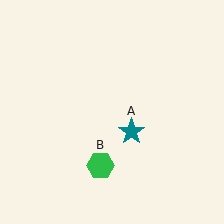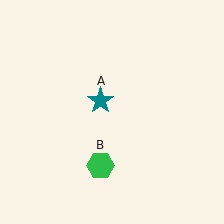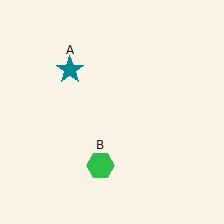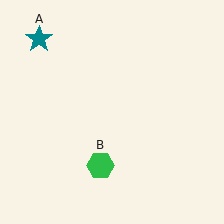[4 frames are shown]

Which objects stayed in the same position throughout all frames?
Green hexagon (object B) remained stationary.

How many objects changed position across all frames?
1 object changed position: teal star (object A).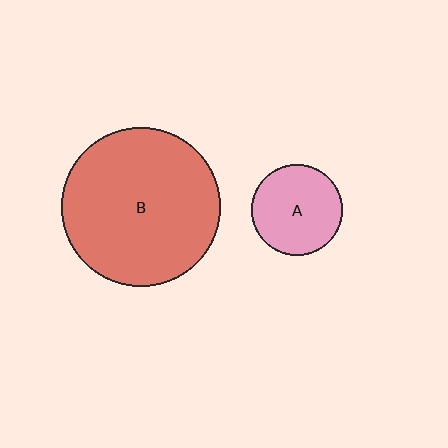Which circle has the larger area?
Circle B (red).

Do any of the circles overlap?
No, none of the circles overlap.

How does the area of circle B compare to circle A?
Approximately 3.0 times.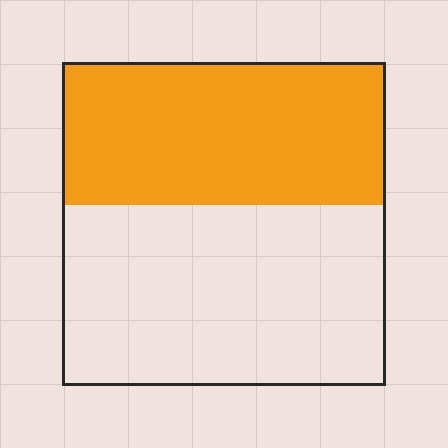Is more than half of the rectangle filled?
No.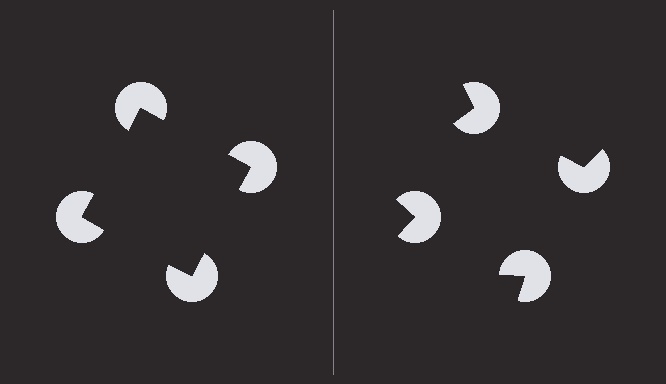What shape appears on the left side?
An illusory square.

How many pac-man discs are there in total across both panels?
8 — 4 on each side.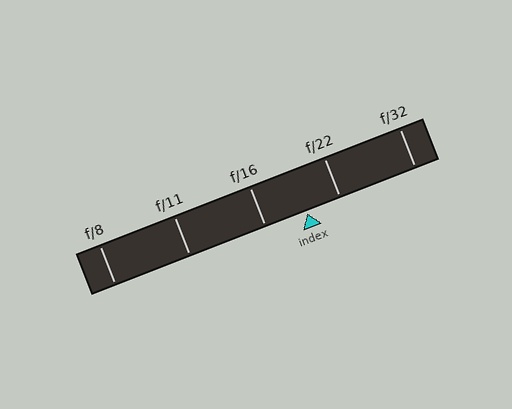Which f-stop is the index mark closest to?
The index mark is closest to f/22.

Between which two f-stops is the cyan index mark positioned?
The index mark is between f/16 and f/22.